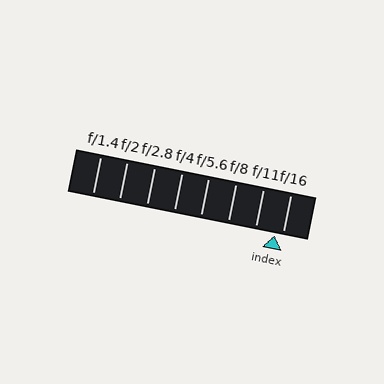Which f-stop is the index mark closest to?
The index mark is closest to f/16.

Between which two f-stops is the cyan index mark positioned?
The index mark is between f/11 and f/16.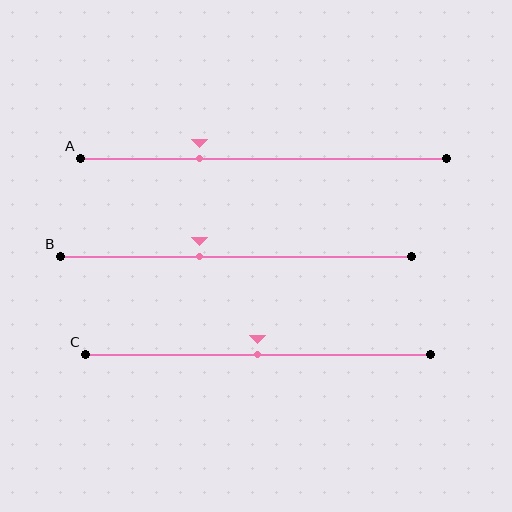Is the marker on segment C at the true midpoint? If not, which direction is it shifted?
Yes, the marker on segment C is at the true midpoint.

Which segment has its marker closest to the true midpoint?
Segment C has its marker closest to the true midpoint.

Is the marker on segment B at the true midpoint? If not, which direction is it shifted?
No, the marker on segment B is shifted to the left by about 10% of the segment length.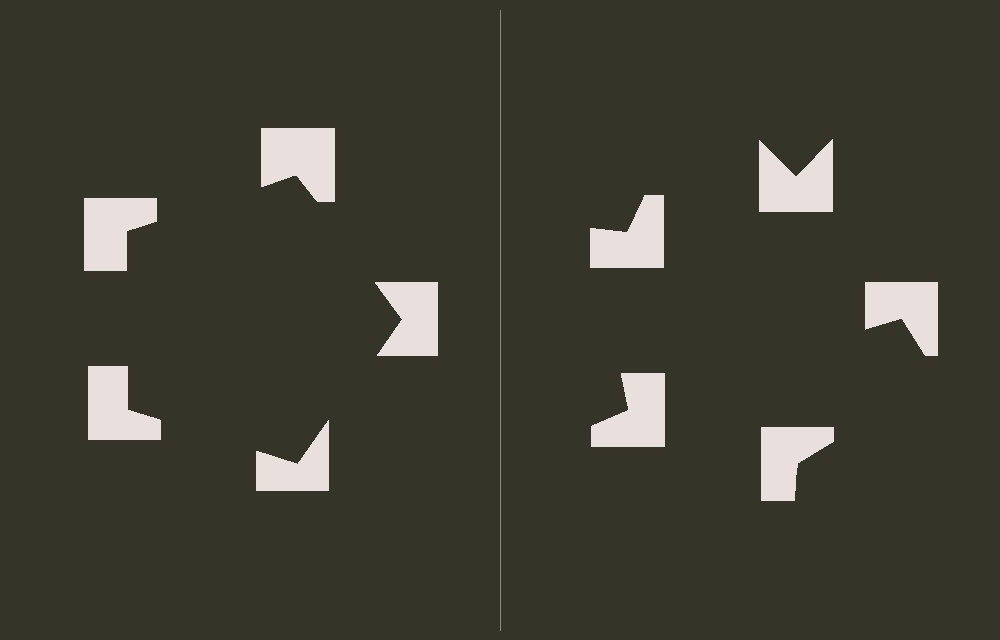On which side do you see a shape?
An illusory pentagon appears on the left side. On the right side the wedge cuts are rotated, so no coherent shape forms.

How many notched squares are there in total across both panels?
10 — 5 on each side.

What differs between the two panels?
The notched squares are positioned identically on both sides; only the wedge orientations differ. On the left they align to a pentagon; on the right they are misaligned.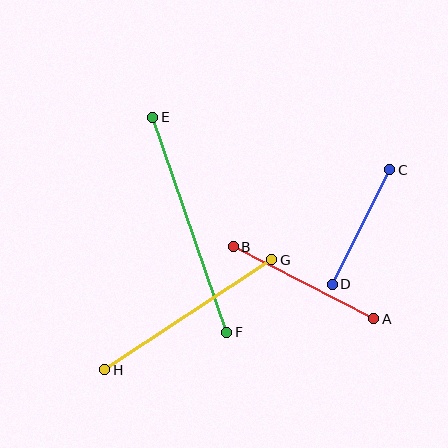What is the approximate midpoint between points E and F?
The midpoint is at approximately (190, 225) pixels.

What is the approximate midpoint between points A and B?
The midpoint is at approximately (304, 283) pixels.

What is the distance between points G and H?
The distance is approximately 200 pixels.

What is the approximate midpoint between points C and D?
The midpoint is at approximately (361, 227) pixels.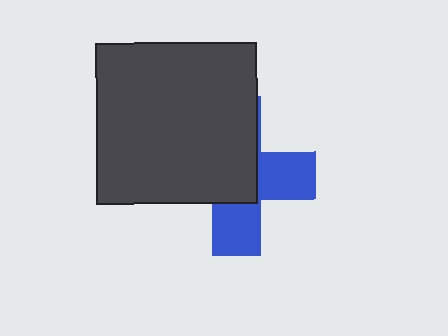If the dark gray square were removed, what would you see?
You would see the complete blue cross.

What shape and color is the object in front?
The object in front is a dark gray square.